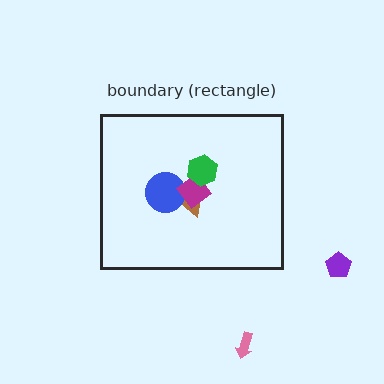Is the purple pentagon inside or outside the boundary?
Outside.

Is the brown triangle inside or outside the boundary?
Inside.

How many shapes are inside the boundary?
4 inside, 2 outside.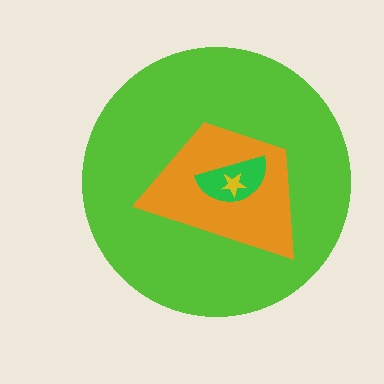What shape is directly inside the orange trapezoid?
The green semicircle.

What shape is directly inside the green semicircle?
The yellow star.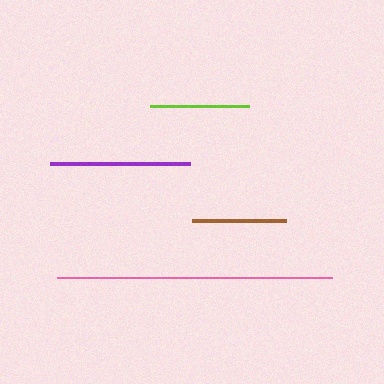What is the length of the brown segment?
The brown segment is approximately 95 pixels long.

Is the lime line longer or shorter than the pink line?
The pink line is longer than the lime line.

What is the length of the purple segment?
The purple segment is approximately 140 pixels long.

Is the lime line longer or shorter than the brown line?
The lime line is longer than the brown line.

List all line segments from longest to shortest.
From longest to shortest: pink, purple, lime, brown.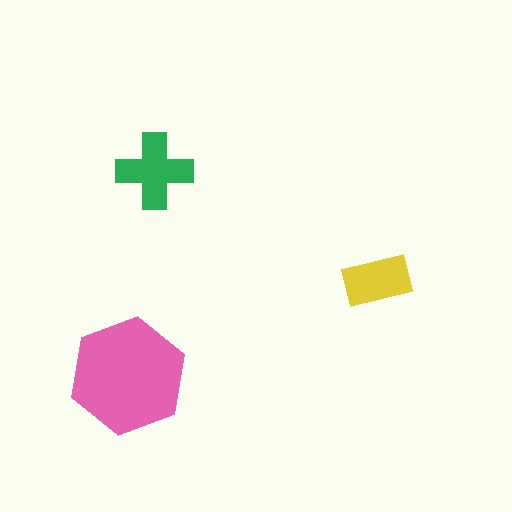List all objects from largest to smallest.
The pink hexagon, the green cross, the yellow rectangle.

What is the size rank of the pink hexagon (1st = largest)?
1st.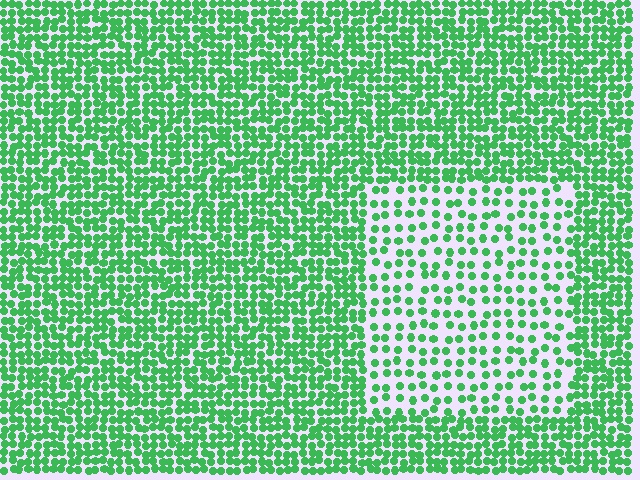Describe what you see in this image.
The image contains small green elements arranged at two different densities. A rectangle-shaped region is visible where the elements are less densely packed than the surrounding area.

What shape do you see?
I see a rectangle.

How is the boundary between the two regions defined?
The boundary is defined by a change in element density (approximately 2.2x ratio). All elements are the same color, size, and shape.